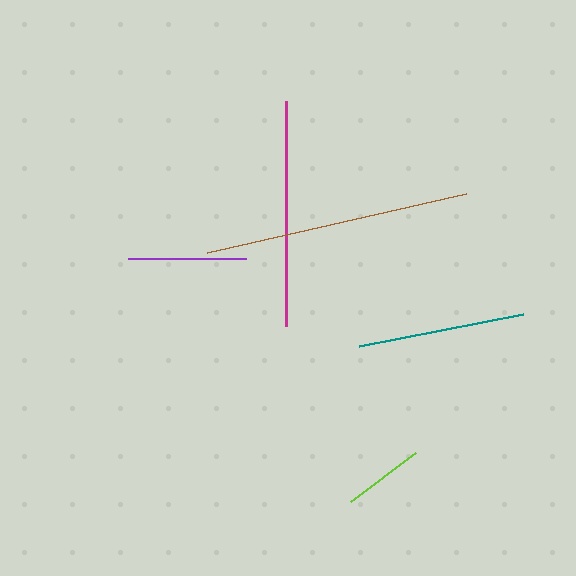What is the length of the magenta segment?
The magenta segment is approximately 225 pixels long.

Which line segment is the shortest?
The lime line is the shortest at approximately 82 pixels.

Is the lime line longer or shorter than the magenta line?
The magenta line is longer than the lime line.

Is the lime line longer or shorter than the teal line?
The teal line is longer than the lime line.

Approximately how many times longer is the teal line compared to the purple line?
The teal line is approximately 1.4 times the length of the purple line.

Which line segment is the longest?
The brown line is the longest at approximately 265 pixels.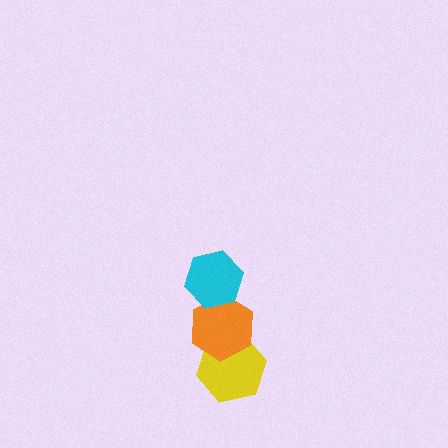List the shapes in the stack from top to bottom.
From top to bottom: the cyan hexagon, the orange hexagon, the yellow hexagon.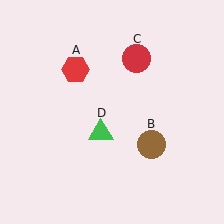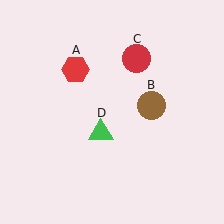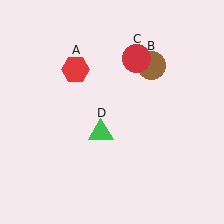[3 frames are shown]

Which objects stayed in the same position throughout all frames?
Red hexagon (object A) and red circle (object C) and green triangle (object D) remained stationary.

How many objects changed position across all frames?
1 object changed position: brown circle (object B).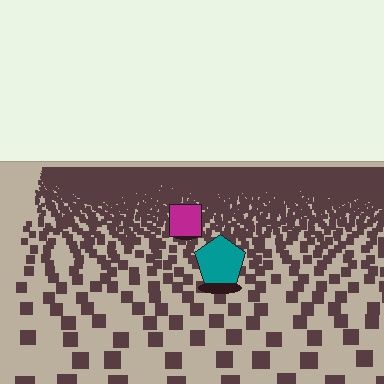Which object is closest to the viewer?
The teal pentagon is closest. The texture marks near it are larger and more spread out.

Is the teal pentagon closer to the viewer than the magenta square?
Yes. The teal pentagon is closer — you can tell from the texture gradient: the ground texture is coarser near it.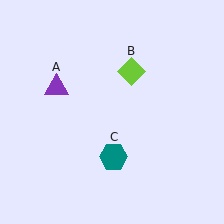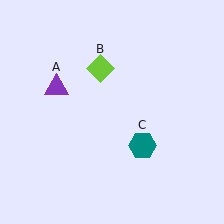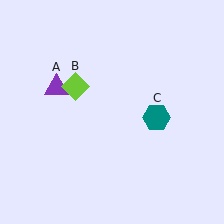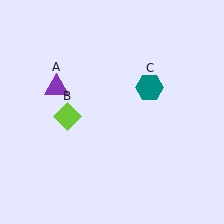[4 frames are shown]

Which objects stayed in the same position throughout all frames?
Purple triangle (object A) remained stationary.